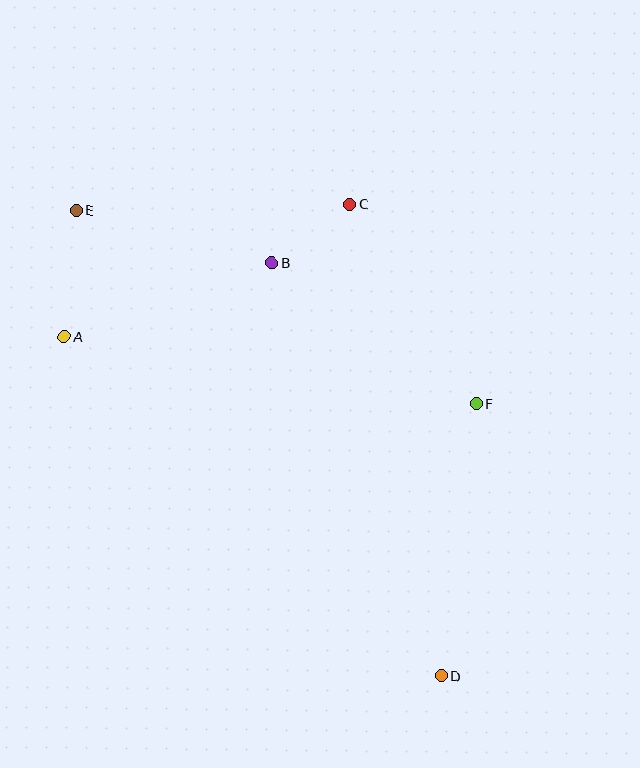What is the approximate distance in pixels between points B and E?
The distance between B and E is approximately 203 pixels.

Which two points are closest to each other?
Points B and C are closest to each other.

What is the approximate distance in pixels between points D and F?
The distance between D and F is approximately 275 pixels.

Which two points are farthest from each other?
Points D and E are farthest from each other.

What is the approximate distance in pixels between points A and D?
The distance between A and D is approximately 507 pixels.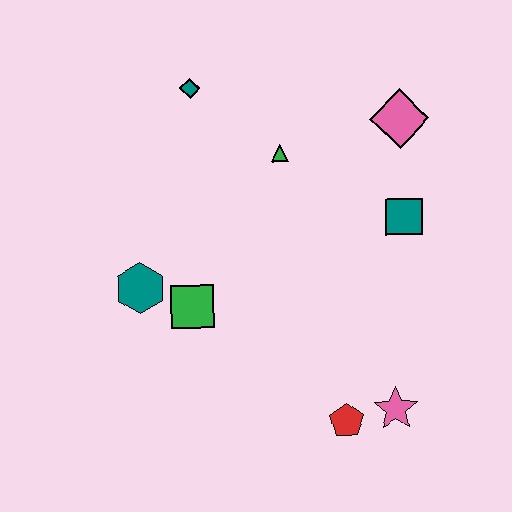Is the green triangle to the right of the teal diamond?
Yes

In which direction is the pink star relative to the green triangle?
The pink star is below the green triangle.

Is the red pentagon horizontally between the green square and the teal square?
Yes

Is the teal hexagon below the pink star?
No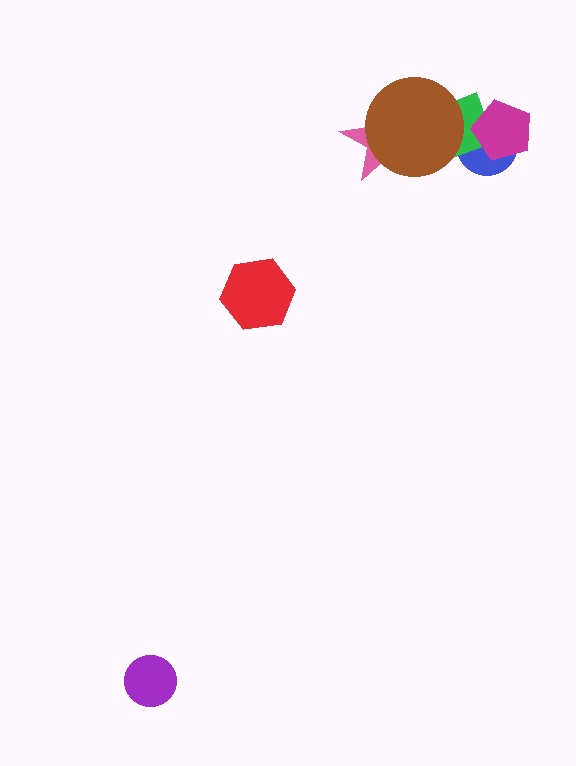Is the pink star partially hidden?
Yes, it is partially covered by another shape.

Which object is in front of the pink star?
The brown circle is in front of the pink star.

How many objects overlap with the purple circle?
0 objects overlap with the purple circle.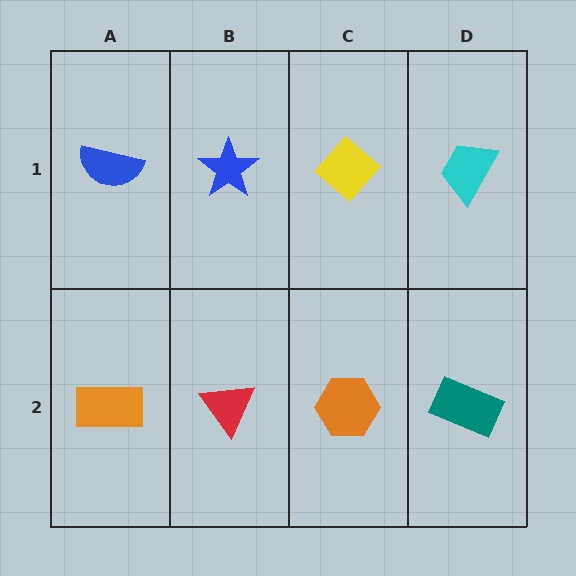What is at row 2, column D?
A teal rectangle.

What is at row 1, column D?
A cyan trapezoid.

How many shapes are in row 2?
4 shapes.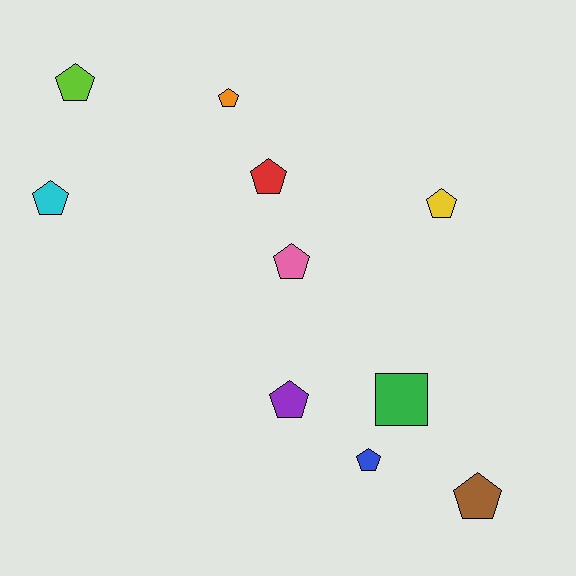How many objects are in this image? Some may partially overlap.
There are 10 objects.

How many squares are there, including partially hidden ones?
There is 1 square.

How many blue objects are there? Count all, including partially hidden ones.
There is 1 blue object.